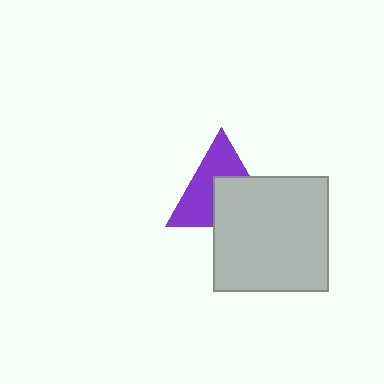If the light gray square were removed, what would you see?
You would see the complete purple triangle.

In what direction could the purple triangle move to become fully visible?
The purple triangle could move toward the upper-left. That would shift it out from behind the light gray square entirely.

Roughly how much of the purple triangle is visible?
About half of it is visible (roughly 54%).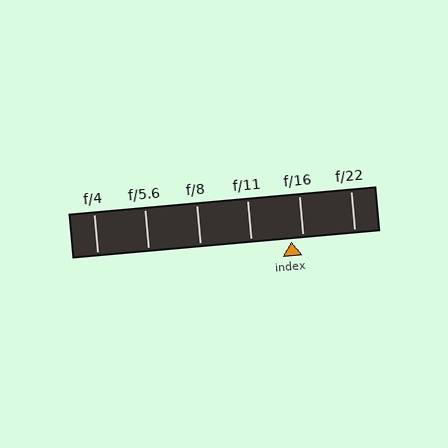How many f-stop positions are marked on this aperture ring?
There are 6 f-stop positions marked.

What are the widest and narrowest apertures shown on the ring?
The widest aperture shown is f/4 and the narrowest is f/22.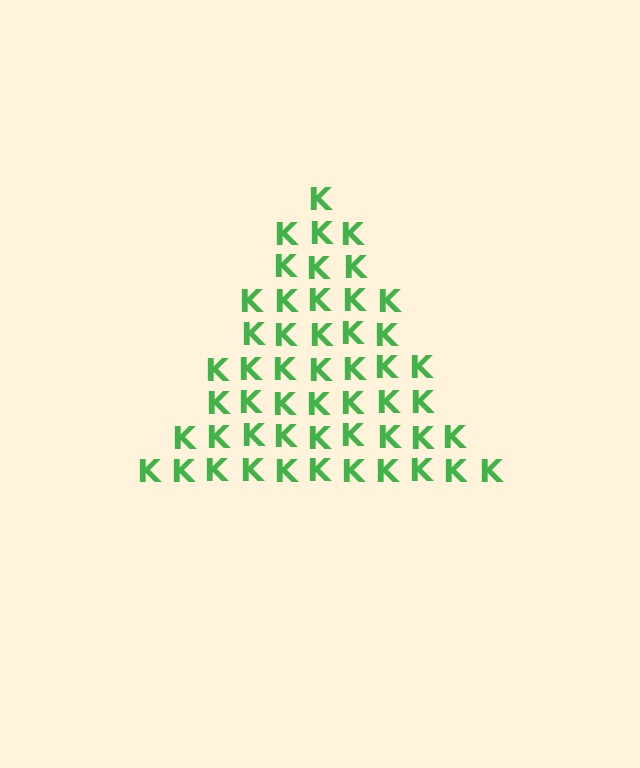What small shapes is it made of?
It is made of small letter K's.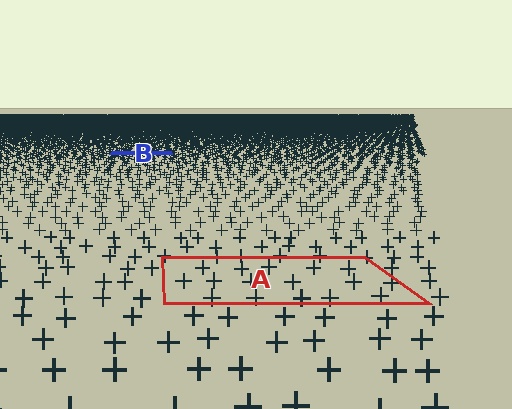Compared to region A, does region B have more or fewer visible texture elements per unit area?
Region B has more texture elements per unit area — they are packed more densely because it is farther away.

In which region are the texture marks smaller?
The texture marks are smaller in region B, because it is farther away.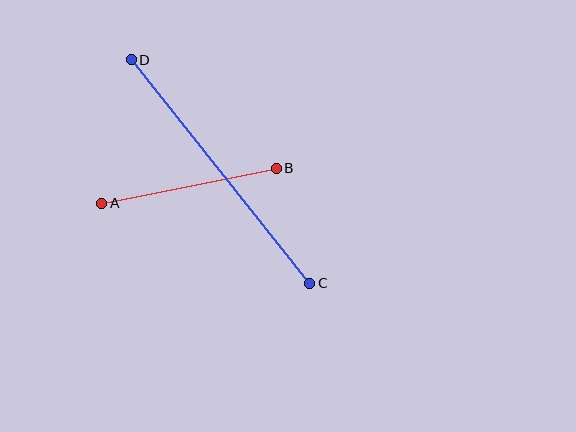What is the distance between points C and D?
The distance is approximately 286 pixels.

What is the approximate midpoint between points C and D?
The midpoint is at approximately (220, 171) pixels.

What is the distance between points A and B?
The distance is approximately 178 pixels.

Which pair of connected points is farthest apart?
Points C and D are farthest apart.